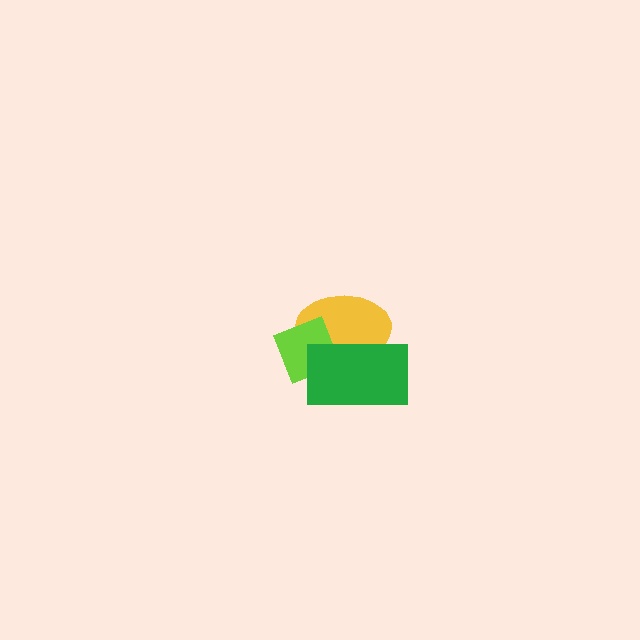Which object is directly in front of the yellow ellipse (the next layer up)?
The lime diamond is directly in front of the yellow ellipse.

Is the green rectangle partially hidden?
No, no other shape covers it.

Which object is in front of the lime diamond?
The green rectangle is in front of the lime diamond.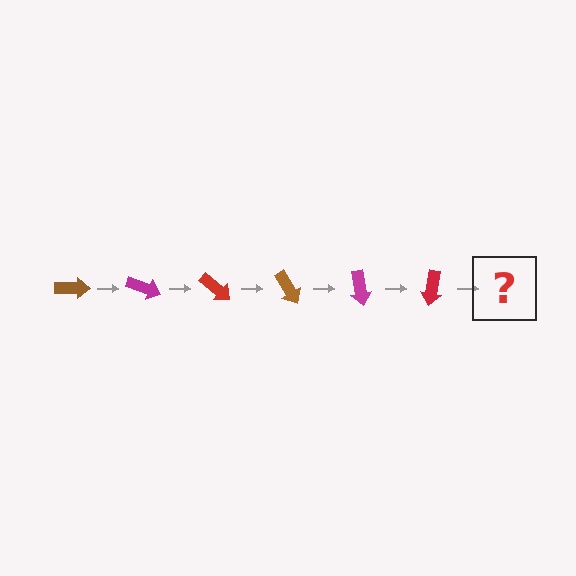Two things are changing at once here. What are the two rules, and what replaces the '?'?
The two rules are that it rotates 20 degrees each step and the color cycles through brown, magenta, and red. The '?' should be a brown arrow, rotated 120 degrees from the start.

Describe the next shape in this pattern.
It should be a brown arrow, rotated 120 degrees from the start.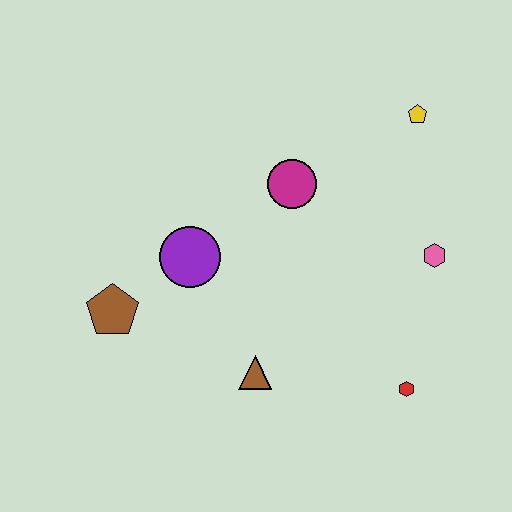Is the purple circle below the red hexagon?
No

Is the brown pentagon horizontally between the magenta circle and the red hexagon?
No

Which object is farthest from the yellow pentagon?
The brown pentagon is farthest from the yellow pentagon.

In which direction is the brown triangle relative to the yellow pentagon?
The brown triangle is below the yellow pentagon.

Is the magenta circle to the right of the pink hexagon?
No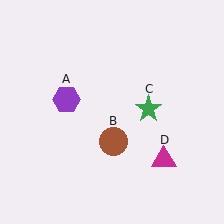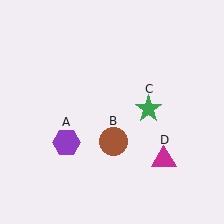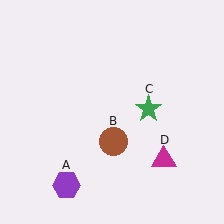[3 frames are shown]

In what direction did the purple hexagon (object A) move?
The purple hexagon (object A) moved down.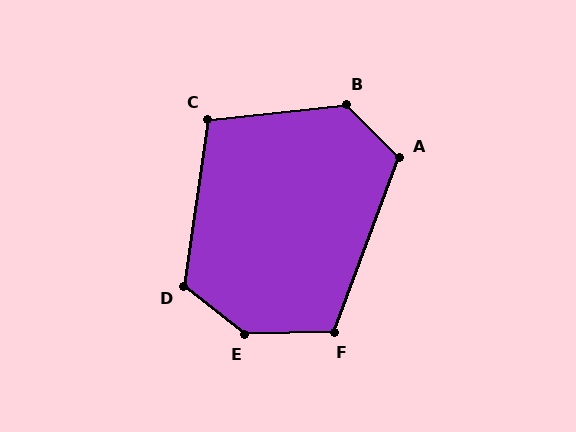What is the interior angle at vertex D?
Approximately 120 degrees (obtuse).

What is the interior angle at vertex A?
Approximately 115 degrees (obtuse).